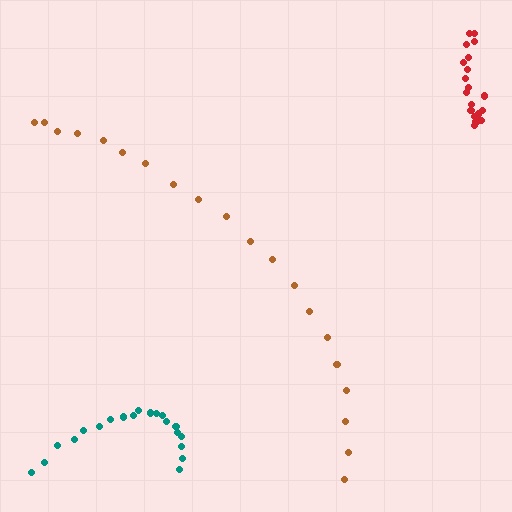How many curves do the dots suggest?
There are 3 distinct paths.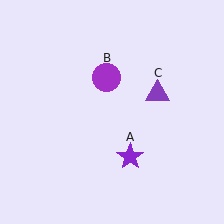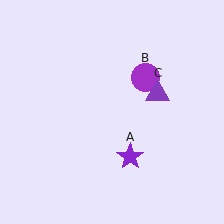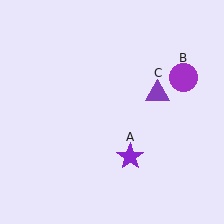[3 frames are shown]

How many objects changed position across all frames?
1 object changed position: purple circle (object B).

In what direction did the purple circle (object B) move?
The purple circle (object B) moved right.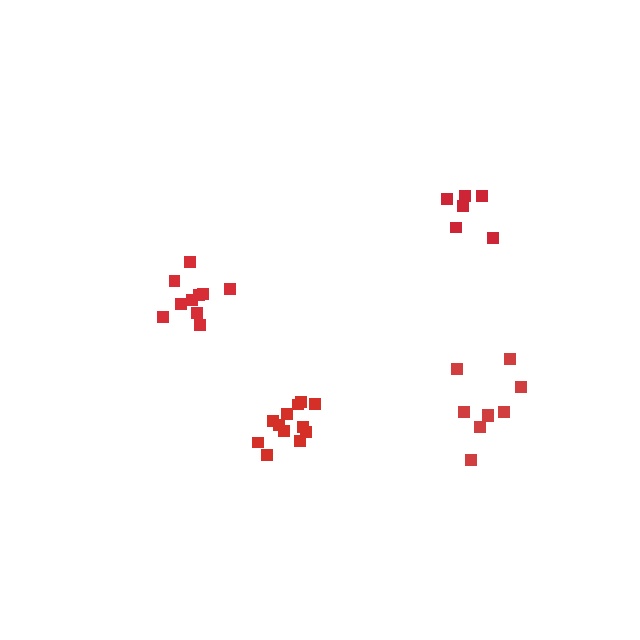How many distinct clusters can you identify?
There are 4 distinct clusters.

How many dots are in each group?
Group 1: 9 dots, Group 2: 6 dots, Group 3: 10 dots, Group 4: 12 dots (37 total).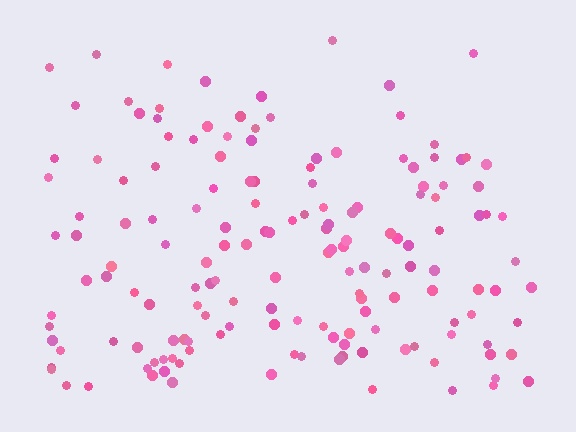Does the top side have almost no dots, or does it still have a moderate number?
Still a moderate number, just noticeably fewer than the bottom.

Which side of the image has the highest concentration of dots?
The bottom.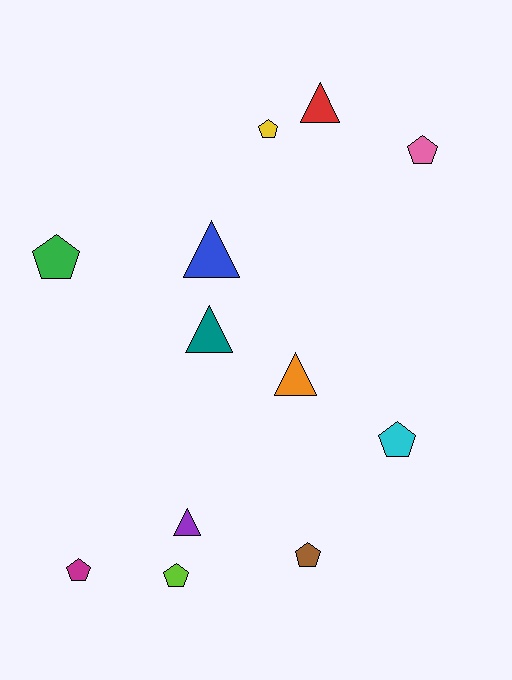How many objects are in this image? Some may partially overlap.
There are 12 objects.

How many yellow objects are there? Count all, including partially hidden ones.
There is 1 yellow object.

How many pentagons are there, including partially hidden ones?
There are 7 pentagons.